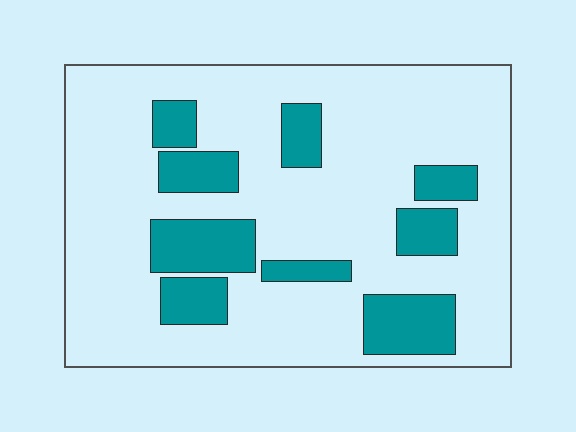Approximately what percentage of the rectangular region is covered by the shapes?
Approximately 20%.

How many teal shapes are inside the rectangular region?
9.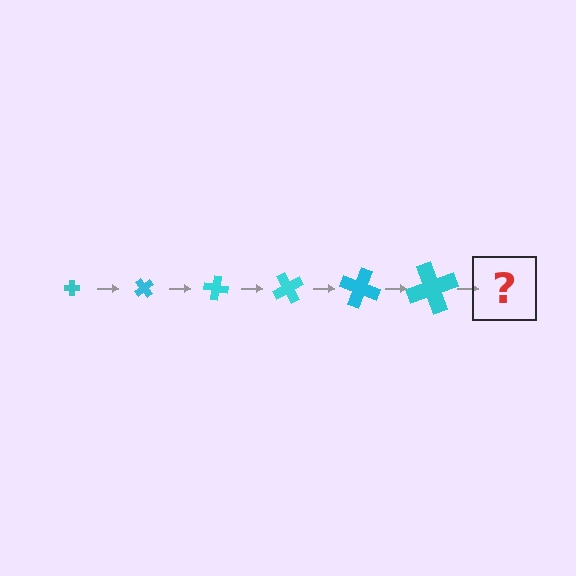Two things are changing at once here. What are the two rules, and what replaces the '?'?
The two rules are that the cross grows larger each step and it rotates 50 degrees each step. The '?' should be a cross, larger than the previous one and rotated 300 degrees from the start.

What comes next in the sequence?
The next element should be a cross, larger than the previous one and rotated 300 degrees from the start.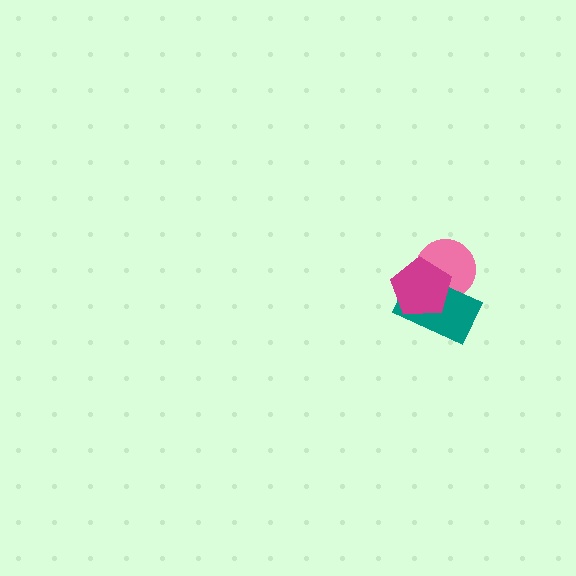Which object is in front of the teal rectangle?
The magenta pentagon is in front of the teal rectangle.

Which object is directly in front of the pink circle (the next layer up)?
The teal rectangle is directly in front of the pink circle.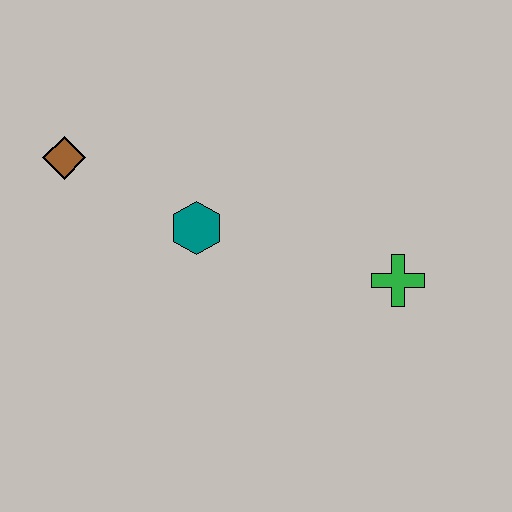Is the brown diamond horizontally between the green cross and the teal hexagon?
No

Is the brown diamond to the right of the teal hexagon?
No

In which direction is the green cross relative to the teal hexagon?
The green cross is to the right of the teal hexagon.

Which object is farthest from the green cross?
The brown diamond is farthest from the green cross.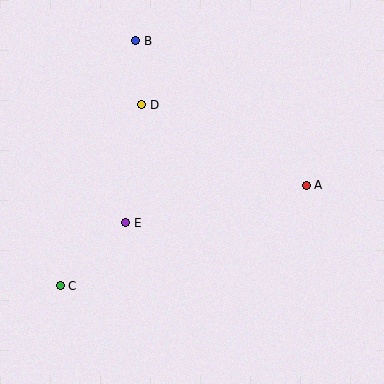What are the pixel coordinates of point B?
Point B is at (136, 41).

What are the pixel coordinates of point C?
Point C is at (60, 286).